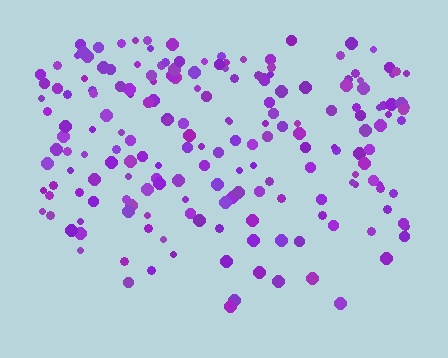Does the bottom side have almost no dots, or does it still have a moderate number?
Still a moderate number, just noticeably fewer than the top.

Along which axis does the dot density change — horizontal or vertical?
Vertical.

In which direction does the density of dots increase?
From bottom to top, with the top side densest.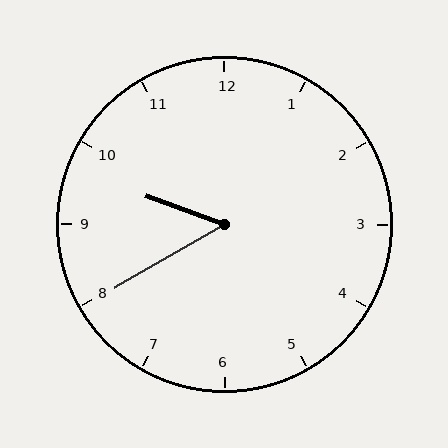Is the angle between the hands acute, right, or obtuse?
It is acute.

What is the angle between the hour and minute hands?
Approximately 50 degrees.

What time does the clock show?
9:40.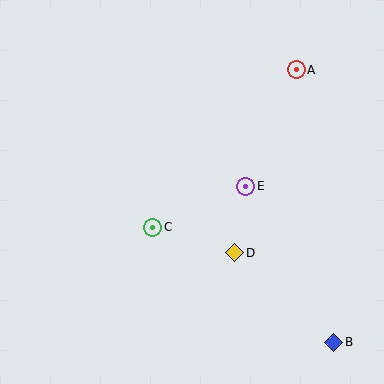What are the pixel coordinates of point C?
Point C is at (153, 227).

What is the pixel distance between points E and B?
The distance between E and B is 179 pixels.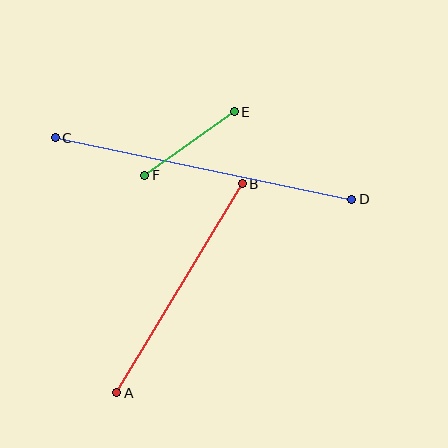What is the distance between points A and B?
The distance is approximately 244 pixels.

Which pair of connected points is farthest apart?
Points C and D are farthest apart.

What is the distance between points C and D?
The distance is approximately 303 pixels.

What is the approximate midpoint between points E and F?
The midpoint is at approximately (190, 144) pixels.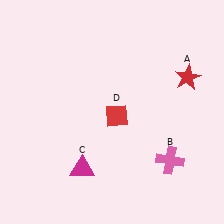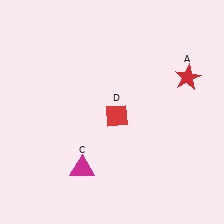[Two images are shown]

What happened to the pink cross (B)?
The pink cross (B) was removed in Image 2. It was in the bottom-right area of Image 1.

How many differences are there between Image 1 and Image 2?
There is 1 difference between the two images.